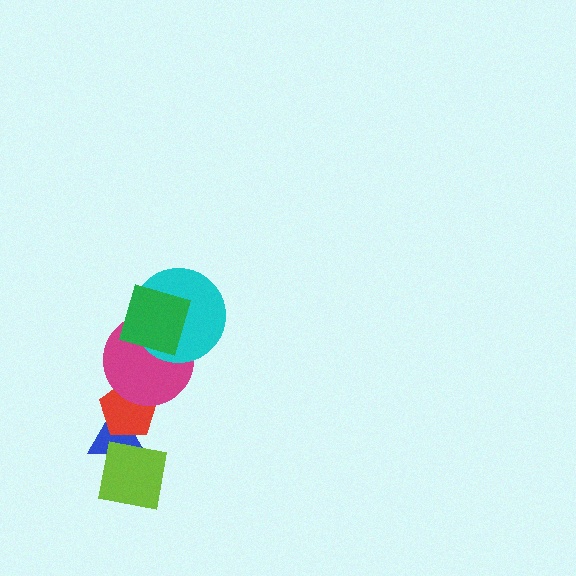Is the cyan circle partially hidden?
Yes, it is partially covered by another shape.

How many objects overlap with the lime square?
1 object overlaps with the lime square.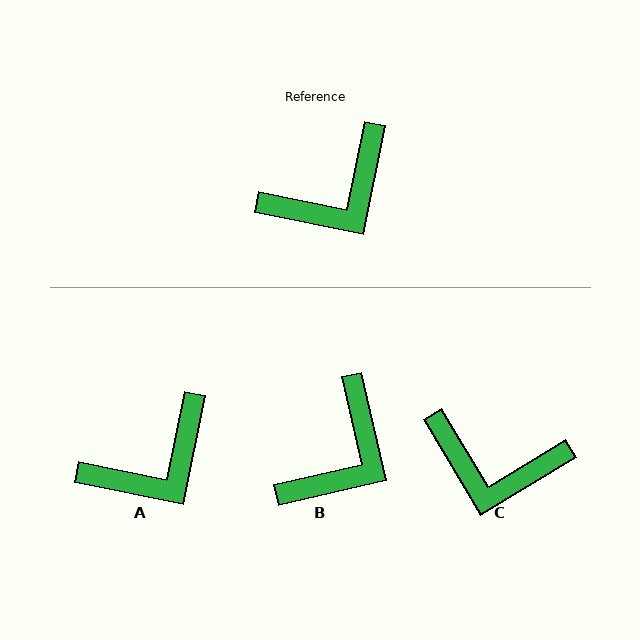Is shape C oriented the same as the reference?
No, it is off by about 47 degrees.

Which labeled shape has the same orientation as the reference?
A.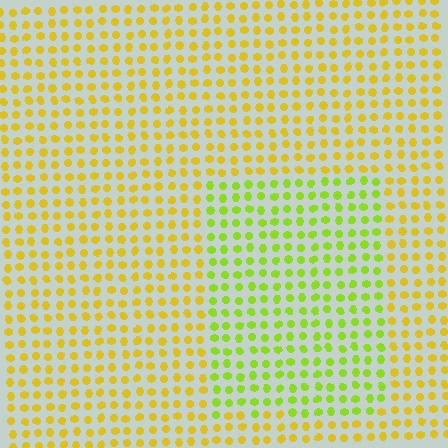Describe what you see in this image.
The image is filled with small yellow elements in a uniform arrangement. A rectangle-shaped region is visible where the elements are tinted to a slightly different hue, forming a subtle color boundary.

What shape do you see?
I see a rectangle.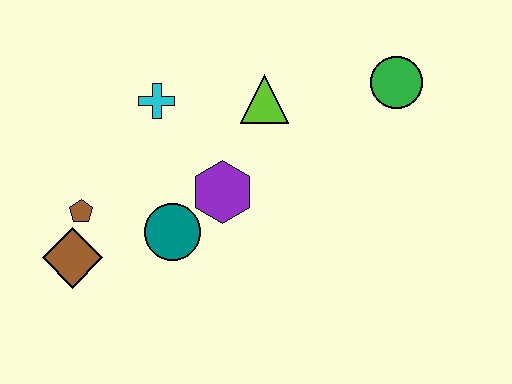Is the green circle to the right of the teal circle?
Yes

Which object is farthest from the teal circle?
The green circle is farthest from the teal circle.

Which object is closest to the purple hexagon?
The teal circle is closest to the purple hexagon.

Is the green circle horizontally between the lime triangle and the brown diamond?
No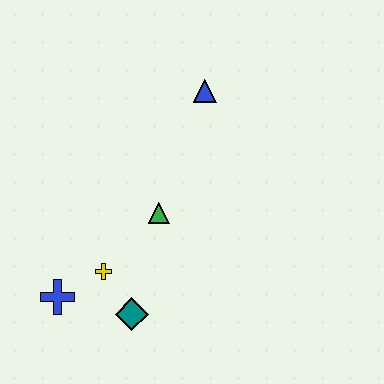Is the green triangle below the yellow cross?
No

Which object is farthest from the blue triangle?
The blue cross is farthest from the blue triangle.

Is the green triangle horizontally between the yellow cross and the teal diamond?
No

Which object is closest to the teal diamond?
The yellow cross is closest to the teal diamond.